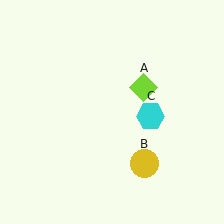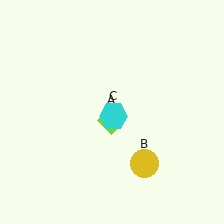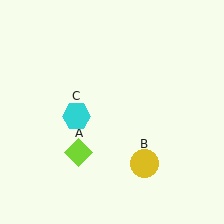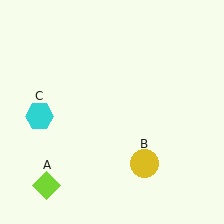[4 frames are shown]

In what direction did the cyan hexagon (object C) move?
The cyan hexagon (object C) moved left.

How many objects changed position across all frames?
2 objects changed position: lime diamond (object A), cyan hexagon (object C).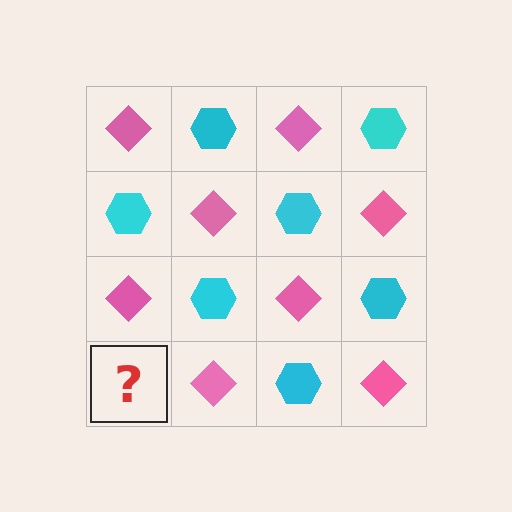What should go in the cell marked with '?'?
The missing cell should contain a cyan hexagon.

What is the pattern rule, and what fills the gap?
The rule is that it alternates pink diamond and cyan hexagon in a checkerboard pattern. The gap should be filled with a cyan hexagon.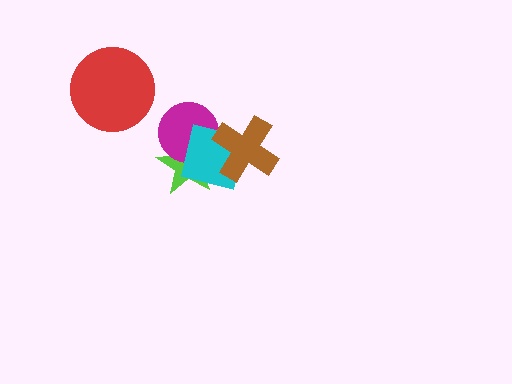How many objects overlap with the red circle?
0 objects overlap with the red circle.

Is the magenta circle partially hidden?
Yes, it is partially covered by another shape.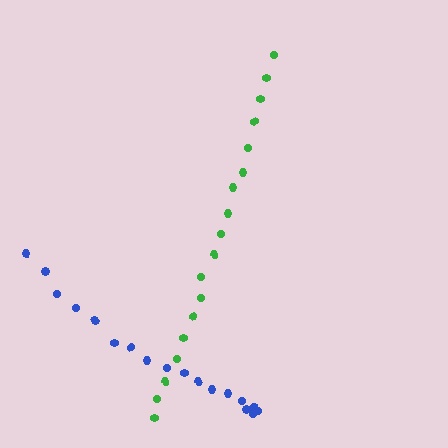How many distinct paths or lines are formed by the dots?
There are 2 distinct paths.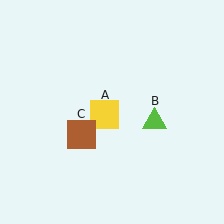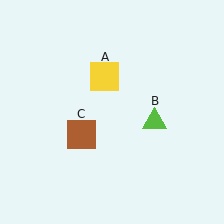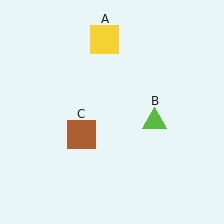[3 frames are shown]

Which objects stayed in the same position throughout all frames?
Lime triangle (object B) and brown square (object C) remained stationary.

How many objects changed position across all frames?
1 object changed position: yellow square (object A).